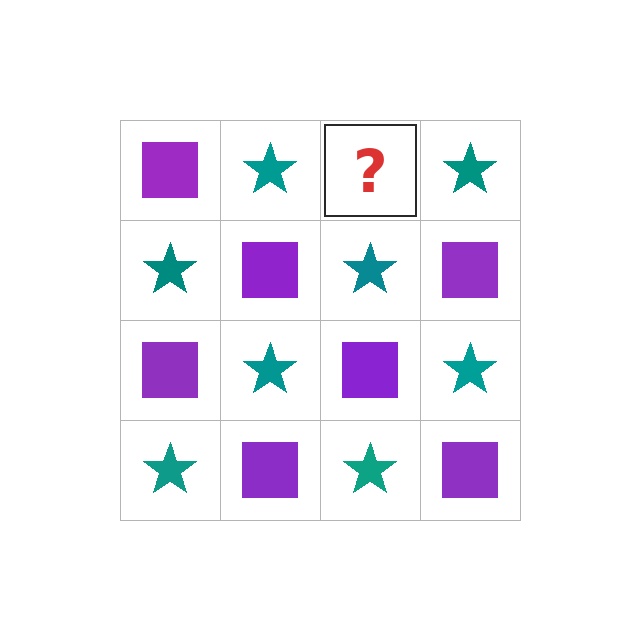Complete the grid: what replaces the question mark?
The question mark should be replaced with a purple square.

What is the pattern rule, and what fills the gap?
The rule is that it alternates purple square and teal star in a checkerboard pattern. The gap should be filled with a purple square.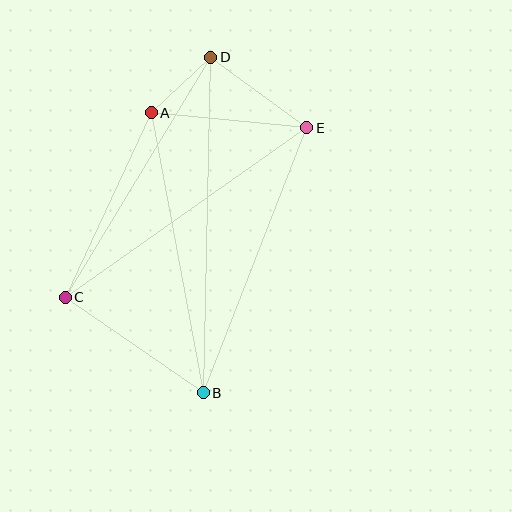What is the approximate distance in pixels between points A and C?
The distance between A and C is approximately 204 pixels.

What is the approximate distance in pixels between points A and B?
The distance between A and B is approximately 285 pixels.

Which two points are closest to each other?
Points A and D are closest to each other.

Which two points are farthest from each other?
Points B and D are farthest from each other.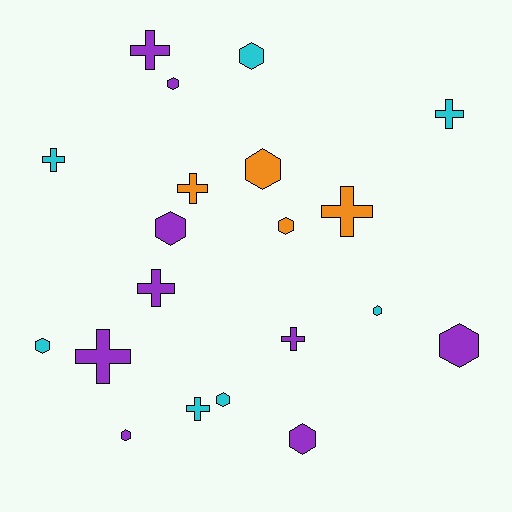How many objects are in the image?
There are 20 objects.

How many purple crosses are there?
There are 4 purple crosses.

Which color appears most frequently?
Purple, with 9 objects.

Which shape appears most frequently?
Hexagon, with 11 objects.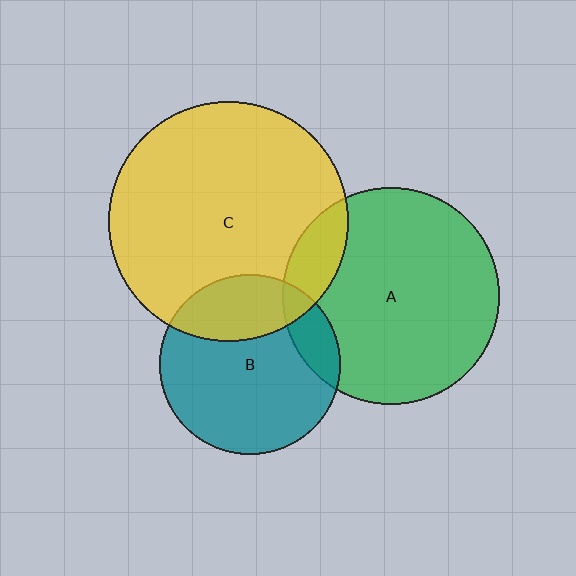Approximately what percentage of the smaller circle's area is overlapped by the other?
Approximately 15%.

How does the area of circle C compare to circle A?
Approximately 1.2 times.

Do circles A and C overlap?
Yes.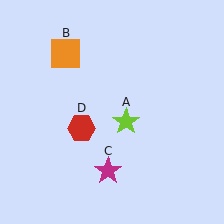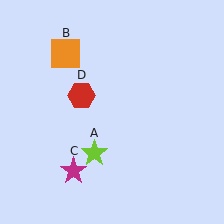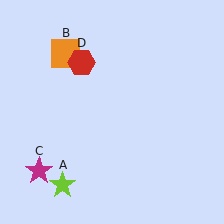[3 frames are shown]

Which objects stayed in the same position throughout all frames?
Orange square (object B) remained stationary.